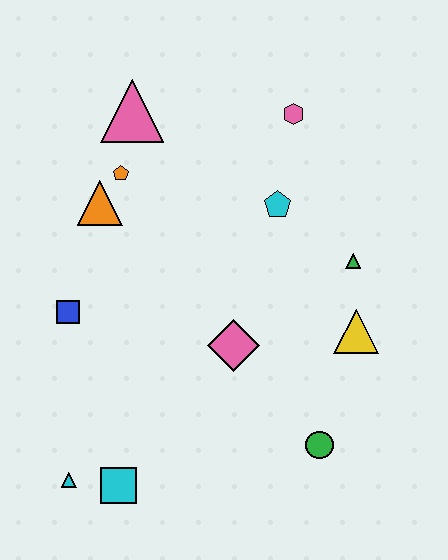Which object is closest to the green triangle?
The yellow triangle is closest to the green triangle.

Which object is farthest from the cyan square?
The pink hexagon is farthest from the cyan square.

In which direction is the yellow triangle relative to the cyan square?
The yellow triangle is to the right of the cyan square.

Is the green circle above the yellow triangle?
No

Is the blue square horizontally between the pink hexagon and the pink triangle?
No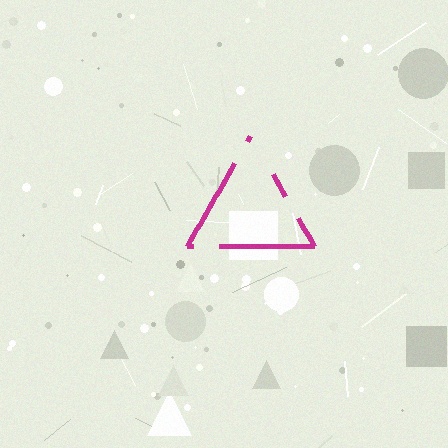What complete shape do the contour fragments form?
The contour fragments form a triangle.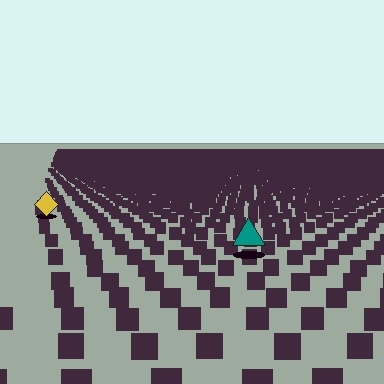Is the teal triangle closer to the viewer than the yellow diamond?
Yes. The teal triangle is closer — you can tell from the texture gradient: the ground texture is coarser near it.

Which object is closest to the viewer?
The teal triangle is closest. The texture marks near it are larger and more spread out.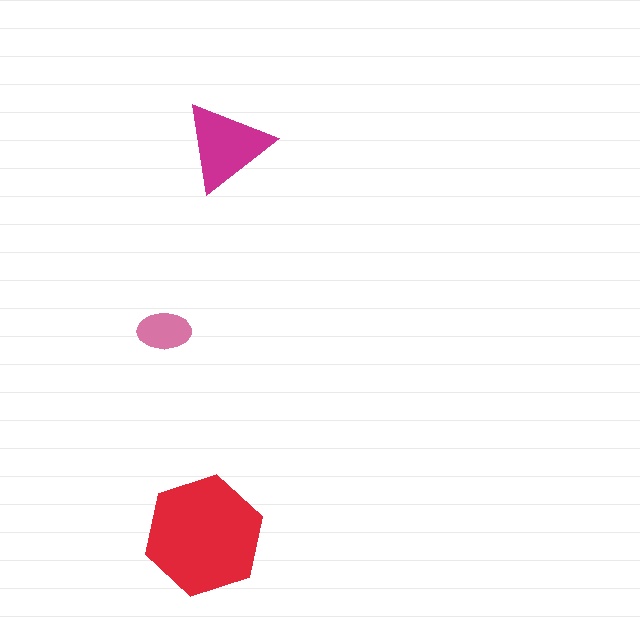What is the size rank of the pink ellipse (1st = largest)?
3rd.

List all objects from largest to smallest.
The red hexagon, the magenta triangle, the pink ellipse.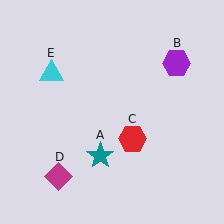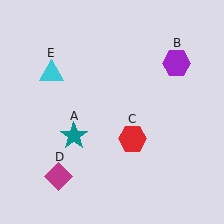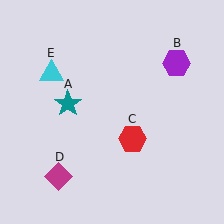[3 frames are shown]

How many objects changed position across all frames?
1 object changed position: teal star (object A).